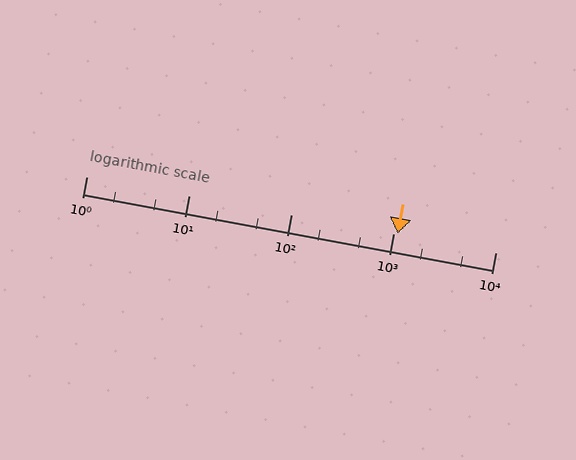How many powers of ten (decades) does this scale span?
The scale spans 4 decades, from 1 to 10000.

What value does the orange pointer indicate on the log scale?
The pointer indicates approximately 1100.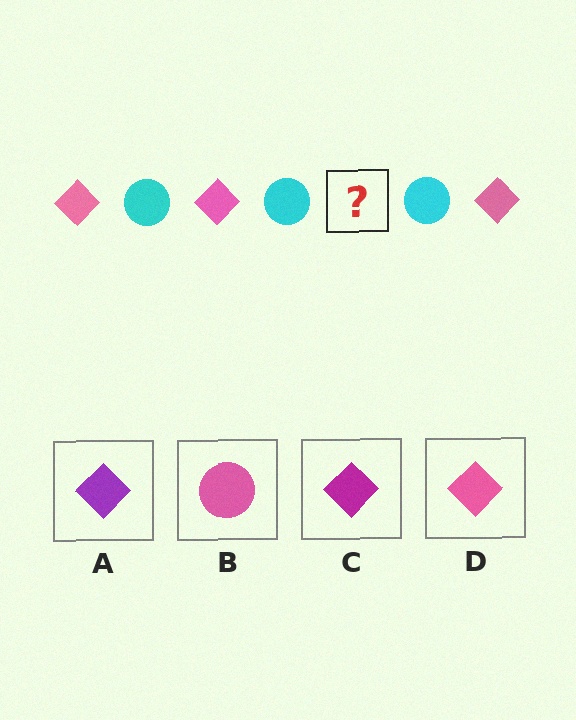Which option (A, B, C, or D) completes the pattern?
D.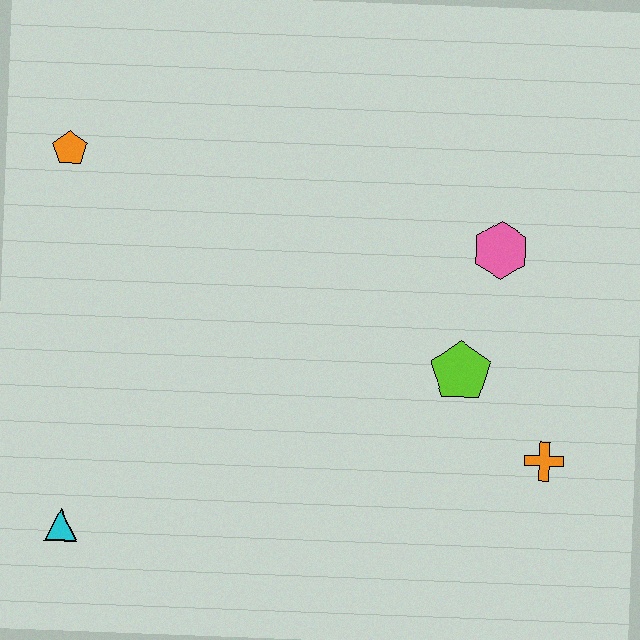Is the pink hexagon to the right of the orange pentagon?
Yes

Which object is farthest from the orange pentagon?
The orange cross is farthest from the orange pentagon.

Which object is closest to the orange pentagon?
The cyan triangle is closest to the orange pentagon.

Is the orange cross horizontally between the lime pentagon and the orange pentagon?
No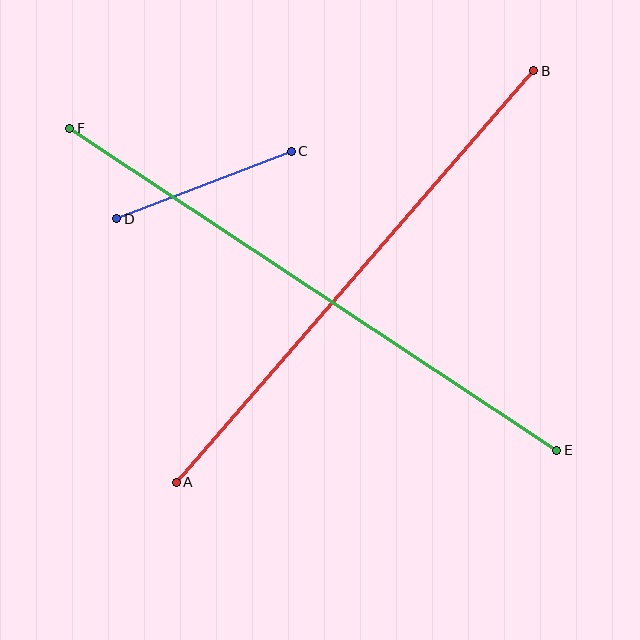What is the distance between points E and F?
The distance is approximately 584 pixels.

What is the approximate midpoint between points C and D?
The midpoint is at approximately (204, 185) pixels.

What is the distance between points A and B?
The distance is approximately 545 pixels.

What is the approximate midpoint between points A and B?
The midpoint is at approximately (355, 276) pixels.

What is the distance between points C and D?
The distance is approximately 187 pixels.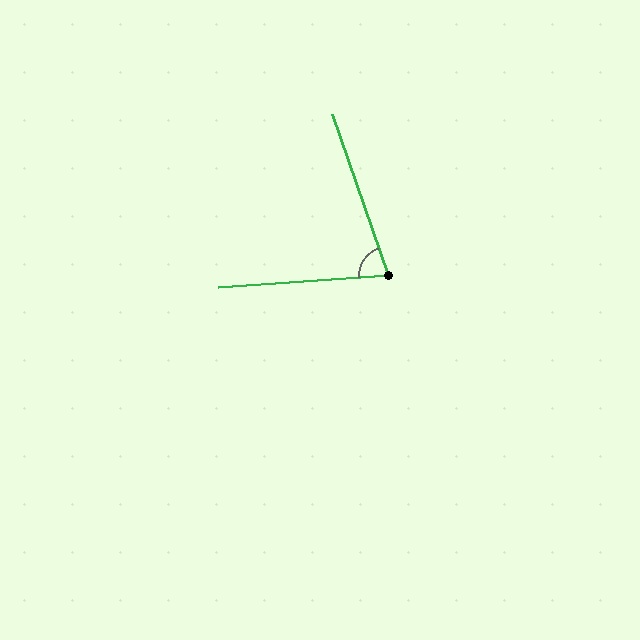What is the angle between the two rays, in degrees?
Approximately 75 degrees.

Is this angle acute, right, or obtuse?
It is acute.